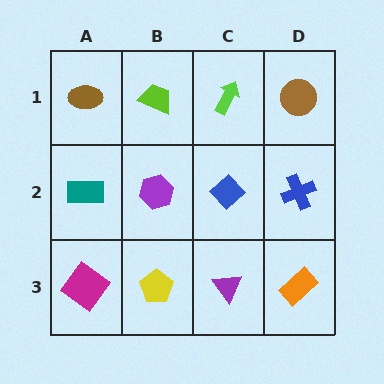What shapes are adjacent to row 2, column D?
A brown circle (row 1, column D), an orange rectangle (row 3, column D), a blue diamond (row 2, column C).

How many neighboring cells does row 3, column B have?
3.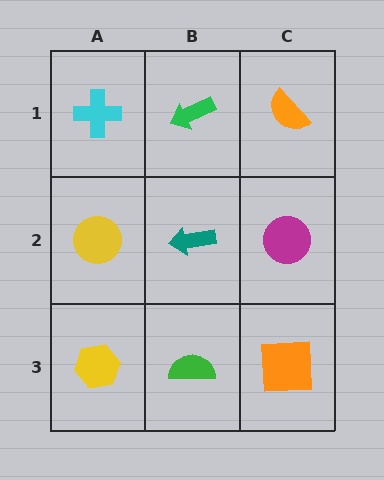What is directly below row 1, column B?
A teal arrow.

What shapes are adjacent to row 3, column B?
A teal arrow (row 2, column B), a yellow hexagon (row 3, column A), an orange square (row 3, column C).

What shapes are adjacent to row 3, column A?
A yellow circle (row 2, column A), a green semicircle (row 3, column B).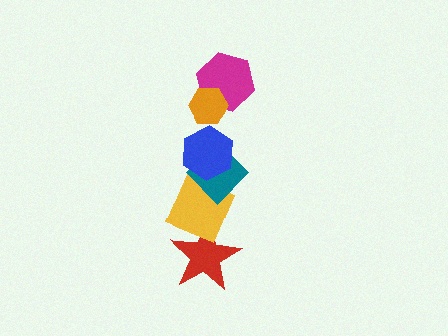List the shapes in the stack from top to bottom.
From top to bottom: the orange hexagon, the magenta hexagon, the blue hexagon, the teal diamond, the yellow diamond, the red star.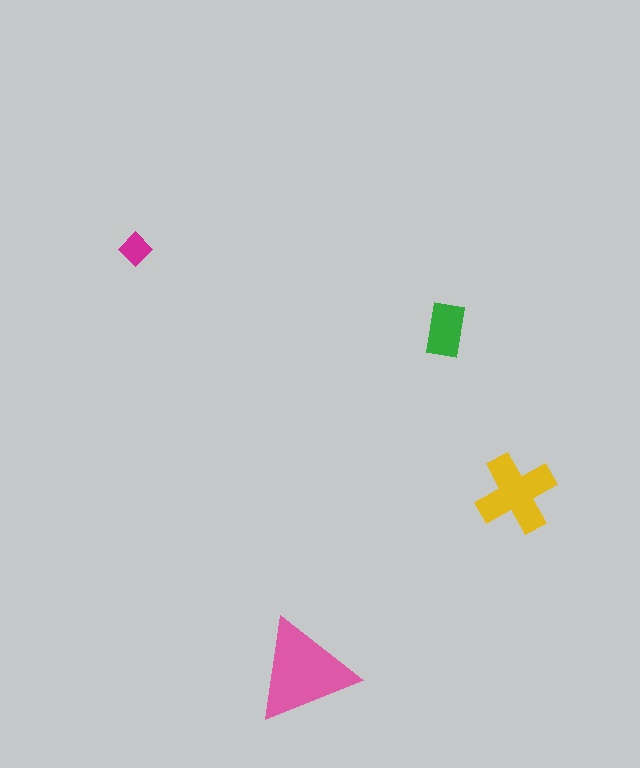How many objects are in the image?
There are 4 objects in the image.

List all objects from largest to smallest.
The pink triangle, the yellow cross, the green rectangle, the magenta diamond.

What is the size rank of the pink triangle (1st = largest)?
1st.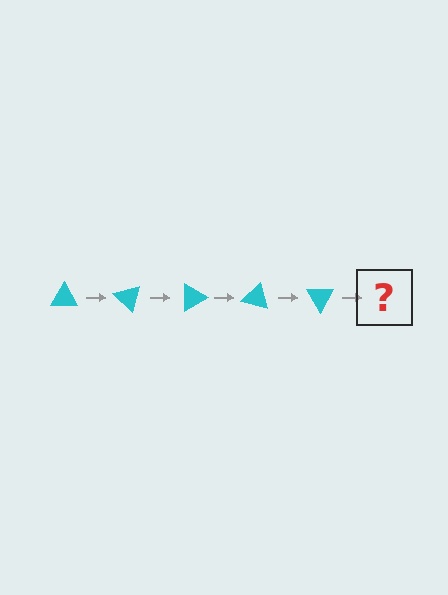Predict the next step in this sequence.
The next step is a cyan triangle rotated 225 degrees.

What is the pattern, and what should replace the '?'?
The pattern is that the triangle rotates 45 degrees each step. The '?' should be a cyan triangle rotated 225 degrees.